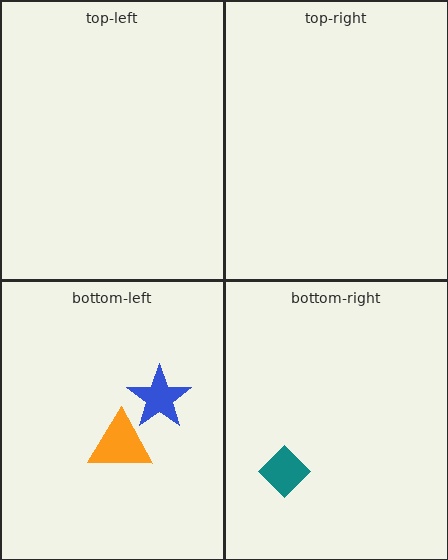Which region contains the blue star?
The bottom-left region.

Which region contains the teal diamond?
The bottom-right region.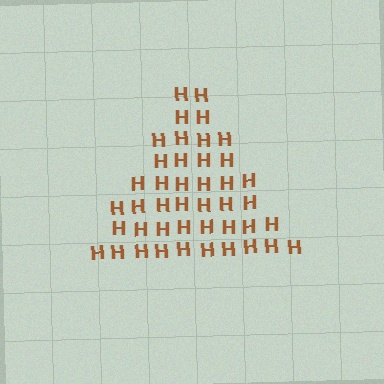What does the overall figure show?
The overall figure shows a triangle.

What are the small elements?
The small elements are letter H's.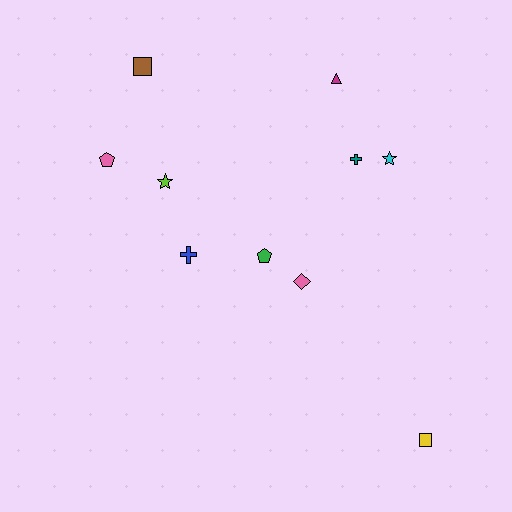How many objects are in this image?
There are 10 objects.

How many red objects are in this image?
There are no red objects.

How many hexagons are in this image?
There are no hexagons.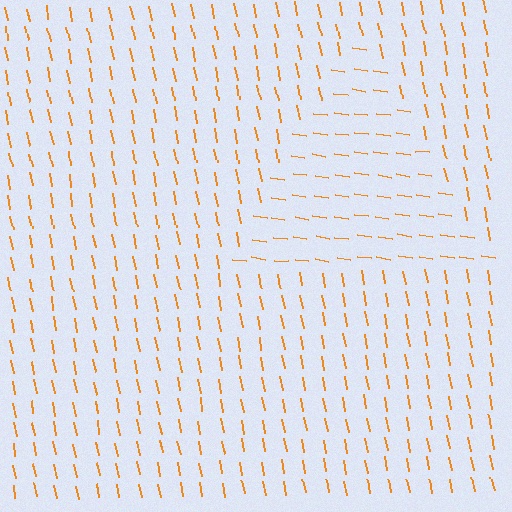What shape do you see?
I see a triangle.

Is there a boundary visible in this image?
Yes, there is a texture boundary formed by a change in line orientation.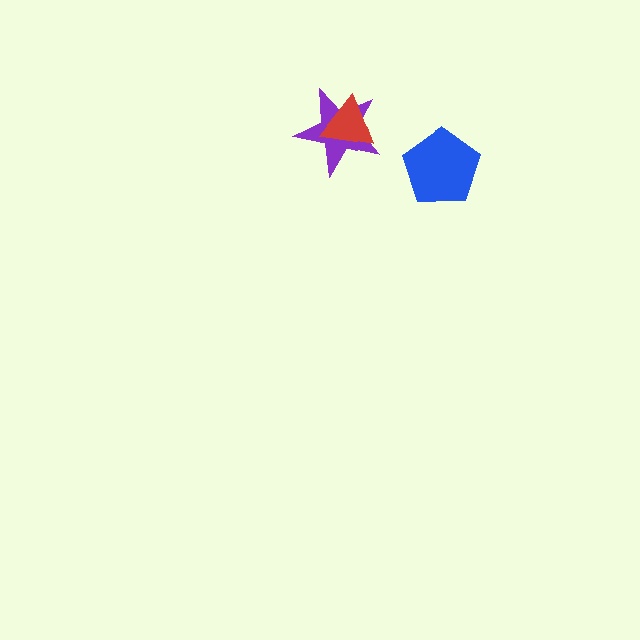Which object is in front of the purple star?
The red triangle is in front of the purple star.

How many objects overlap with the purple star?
1 object overlaps with the purple star.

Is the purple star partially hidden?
Yes, it is partially covered by another shape.